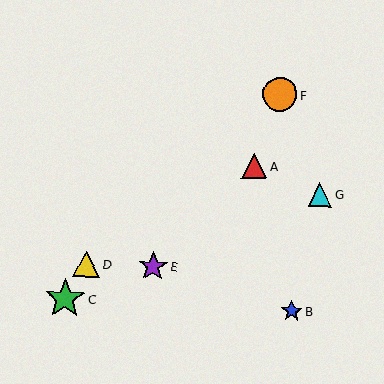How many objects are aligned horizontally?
2 objects (D, E) are aligned horizontally.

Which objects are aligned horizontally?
Objects D, E are aligned horizontally.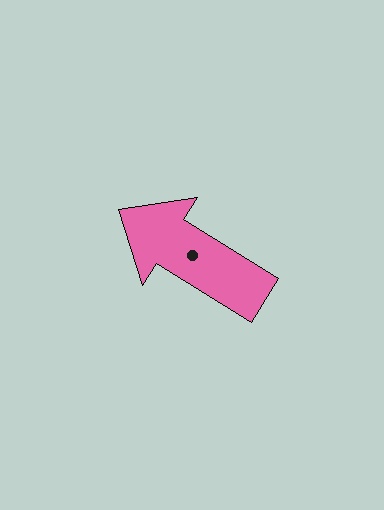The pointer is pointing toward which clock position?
Roughly 10 o'clock.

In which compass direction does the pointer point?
Northwest.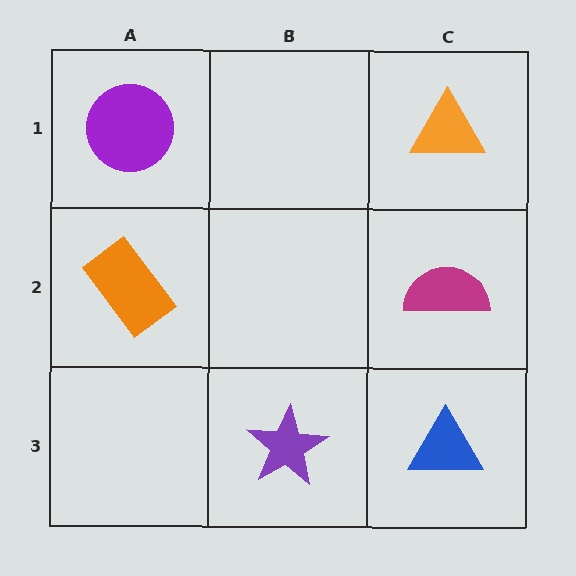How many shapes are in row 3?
2 shapes.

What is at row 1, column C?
An orange triangle.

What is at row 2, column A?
An orange rectangle.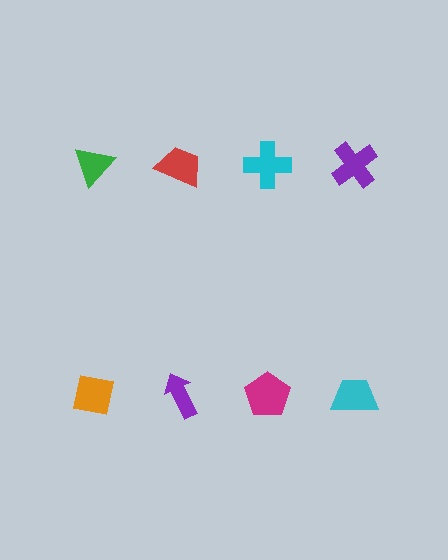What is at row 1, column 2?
A red trapezoid.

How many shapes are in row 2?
4 shapes.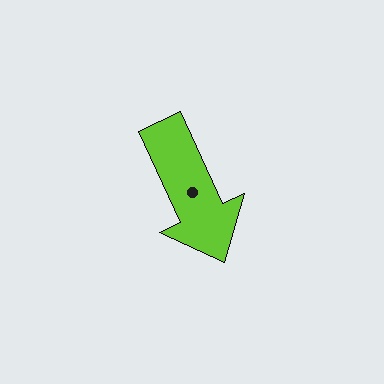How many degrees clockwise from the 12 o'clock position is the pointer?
Approximately 155 degrees.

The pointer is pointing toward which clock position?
Roughly 5 o'clock.